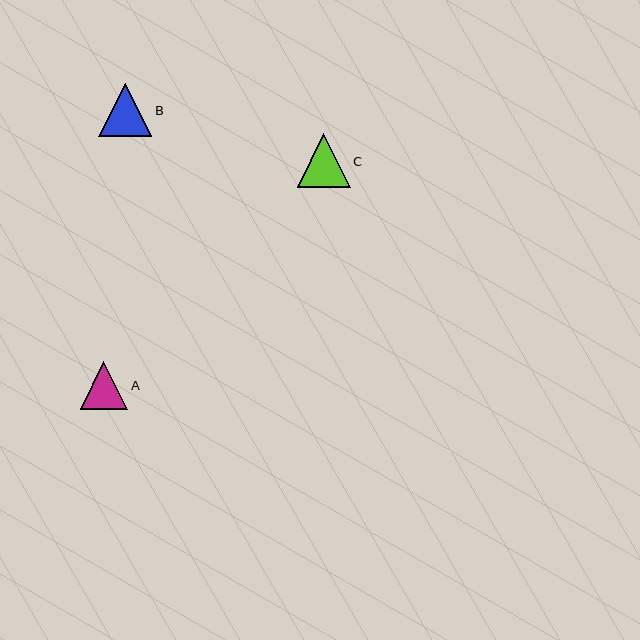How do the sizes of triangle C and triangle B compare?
Triangle C and triangle B are approximately the same size.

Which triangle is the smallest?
Triangle A is the smallest with a size of approximately 48 pixels.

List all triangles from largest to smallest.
From largest to smallest: C, B, A.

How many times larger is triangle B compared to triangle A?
Triangle B is approximately 1.1 times the size of triangle A.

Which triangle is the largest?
Triangle C is the largest with a size of approximately 53 pixels.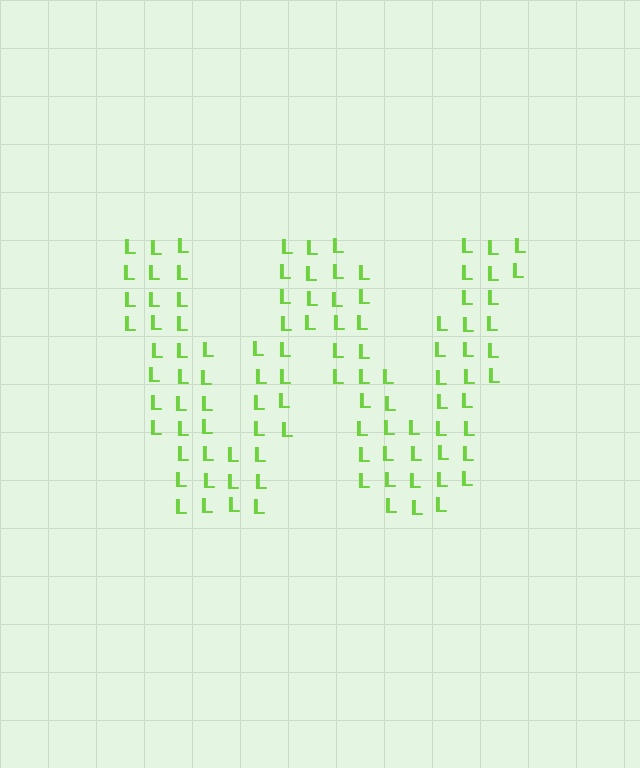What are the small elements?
The small elements are letter L's.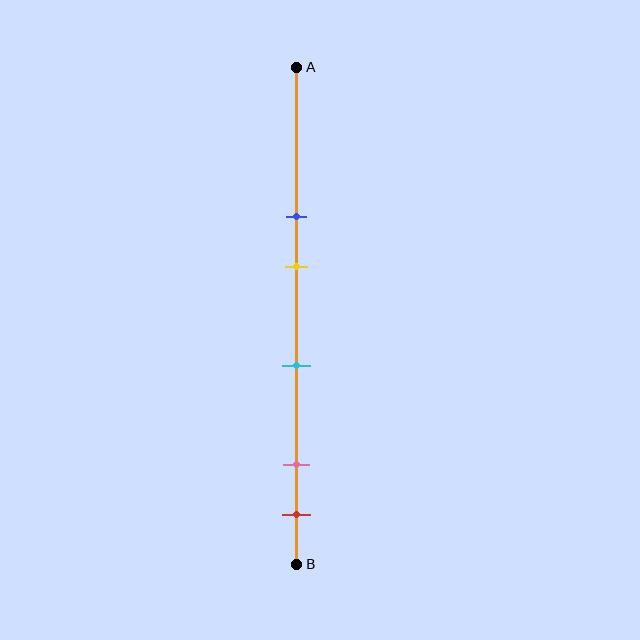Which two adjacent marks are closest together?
The pink and red marks are the closest adjacent pair.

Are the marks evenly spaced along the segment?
No, the marks are not evenly spaced.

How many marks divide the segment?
There are 5 marks dividing the segment.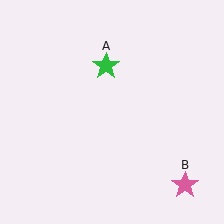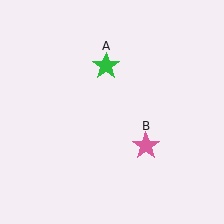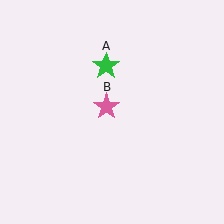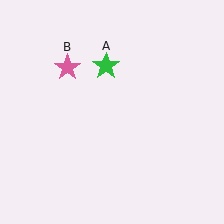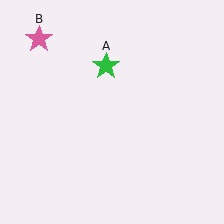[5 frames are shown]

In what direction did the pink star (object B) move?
The pink star (object B) moved up and to the left.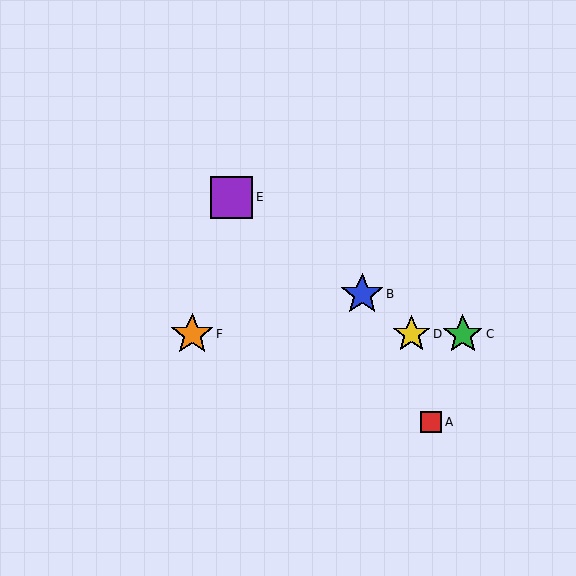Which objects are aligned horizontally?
Objects C, D, F are aligned horizontally.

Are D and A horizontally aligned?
No, D is at y≈334 and A is at y≈422.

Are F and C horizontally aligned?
Yes, both are at y≈334.